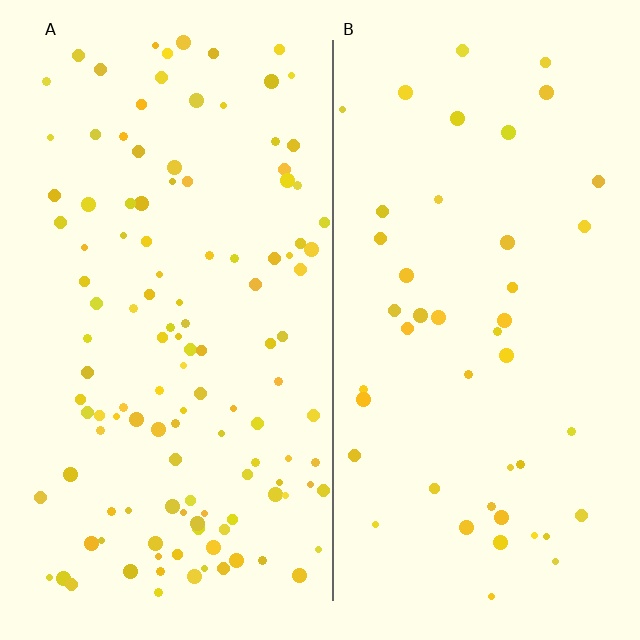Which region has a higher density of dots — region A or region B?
A (the left).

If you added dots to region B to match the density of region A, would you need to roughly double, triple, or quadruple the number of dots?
Approximately triple.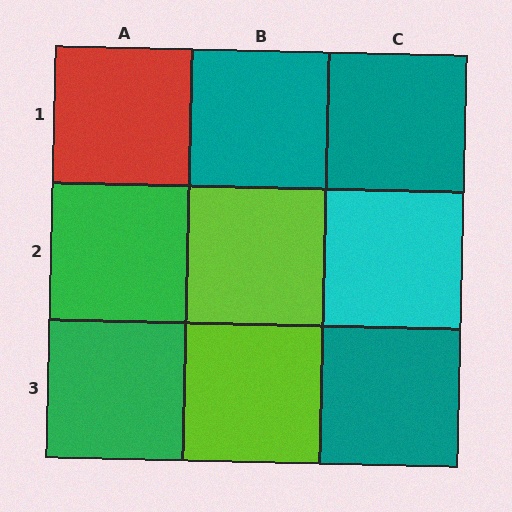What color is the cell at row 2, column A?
Green.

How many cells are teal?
3 cells are teal.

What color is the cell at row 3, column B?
Lime.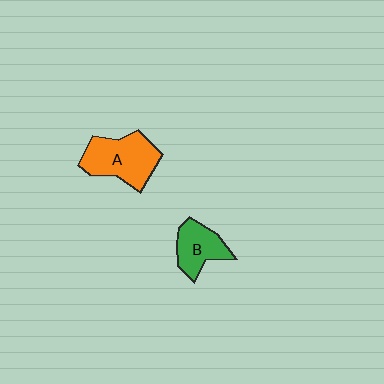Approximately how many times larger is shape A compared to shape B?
Approximately 1.5 times.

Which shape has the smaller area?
Shape B (green).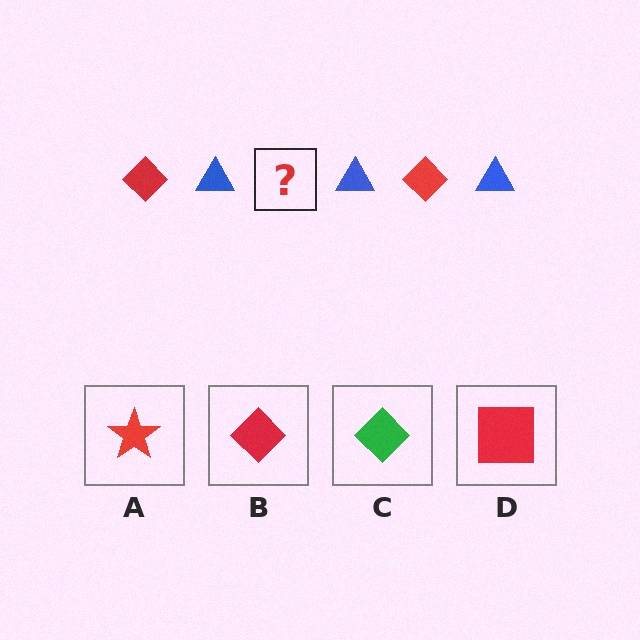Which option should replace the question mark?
Option B.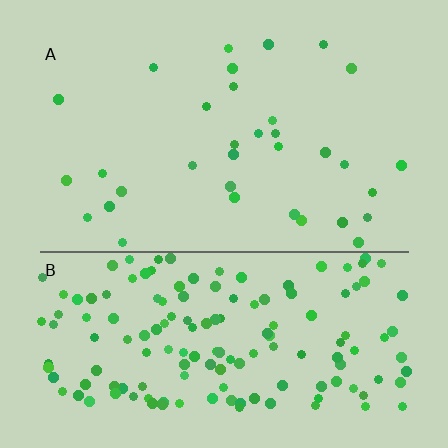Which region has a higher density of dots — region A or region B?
B (the bottom).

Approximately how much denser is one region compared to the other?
Approximately 4.7× — region B over region A.